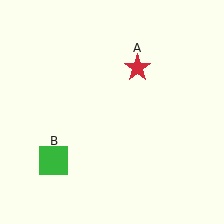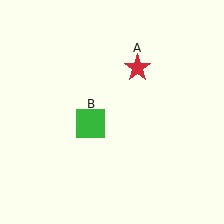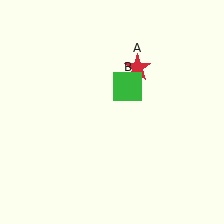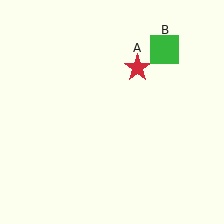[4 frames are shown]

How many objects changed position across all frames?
1 object changed position: green square (object B).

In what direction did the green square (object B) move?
The green square (object B) moved up and to the right.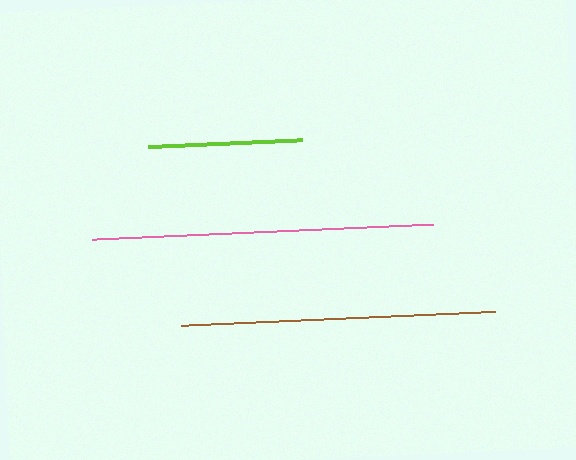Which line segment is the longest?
The pink line is the longest at approximately 341 pixels.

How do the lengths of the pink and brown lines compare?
The pink and brown lines are approximately the same length.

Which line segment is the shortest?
The lime line is the shortest at approximately 155 pixels.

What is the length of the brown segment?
The brown segment is approximately 313 pixels long.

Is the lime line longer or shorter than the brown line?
The brown line is longer than the lime line.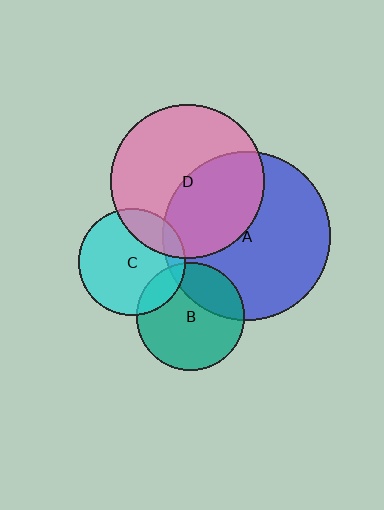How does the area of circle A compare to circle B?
Approximately 2.4 times.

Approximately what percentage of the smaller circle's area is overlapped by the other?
Approximately 10%.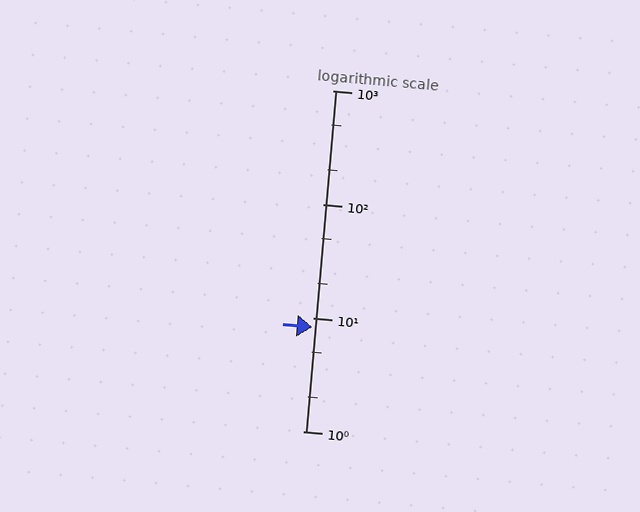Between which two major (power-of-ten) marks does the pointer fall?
The pointer is between 1 and 10.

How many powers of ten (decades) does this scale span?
The scale spans 3 decades, from 1 to 1000.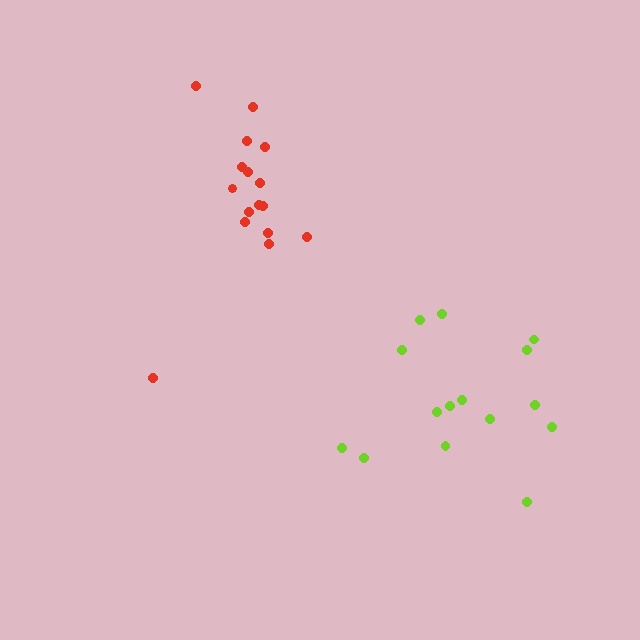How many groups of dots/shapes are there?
There are 2 groups.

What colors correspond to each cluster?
The clusters are colored: lime, red.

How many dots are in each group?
Group 1: 15 dots, Group 2: 16 dots (31 total).